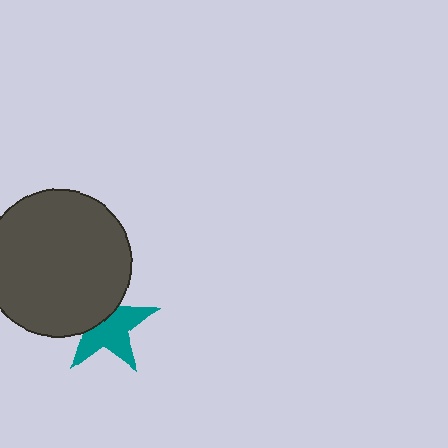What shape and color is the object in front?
The object in front is a dark gray circle.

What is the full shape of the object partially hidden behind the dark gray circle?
The partially hidden object is a teal star.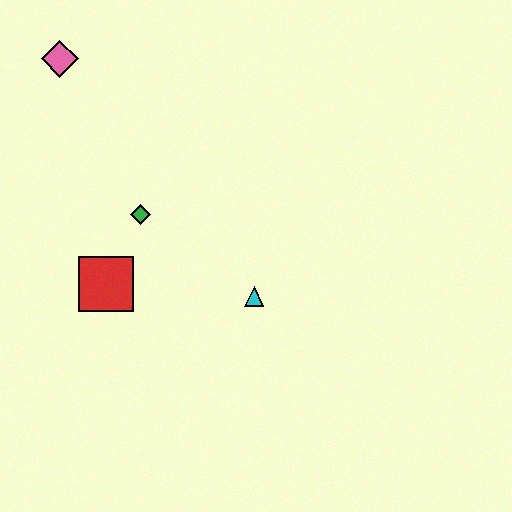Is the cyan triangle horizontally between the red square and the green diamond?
No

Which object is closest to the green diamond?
The red square is closest to the green diamond.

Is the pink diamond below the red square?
No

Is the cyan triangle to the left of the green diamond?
No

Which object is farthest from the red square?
The pink diamond is farthest from the red square.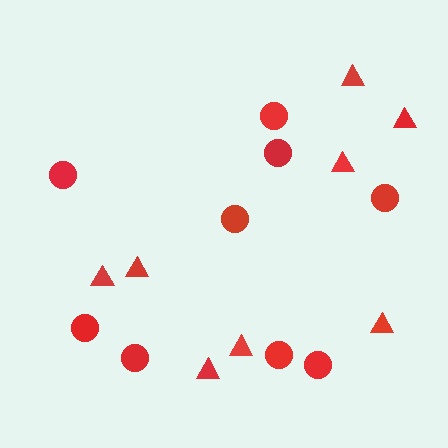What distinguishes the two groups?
There are 2 groups: one group of circles (9) and one group of triangles (8).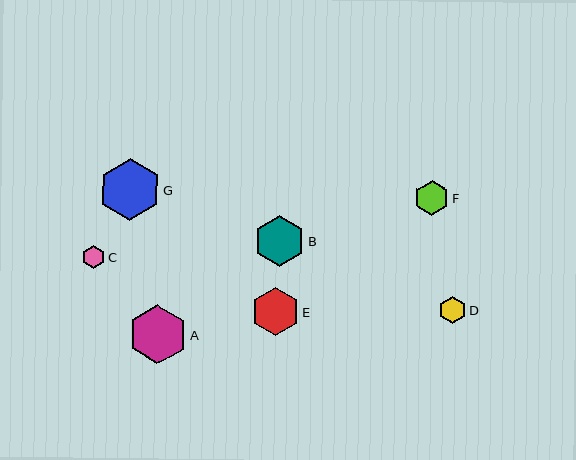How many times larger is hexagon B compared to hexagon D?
Hexagon B is approximately 1.8 times the size of hexagon D.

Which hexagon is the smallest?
Hexagon C is the smallest with a size of approximately 23 pixels.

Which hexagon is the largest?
Hexagon G is the largest with a size of approximately 62 pixels.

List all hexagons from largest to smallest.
From largest to smallest: G, A, B, E, F, D, C.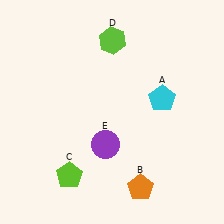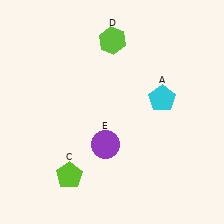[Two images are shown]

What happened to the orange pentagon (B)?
The orange pentagon (B) was removed in Image 2. It was in the bottom-right area of Image 1.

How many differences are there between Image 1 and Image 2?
There is 1 difference between the two images.